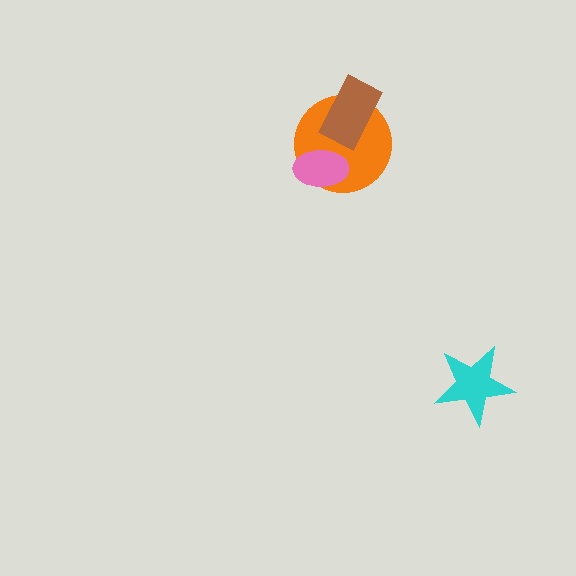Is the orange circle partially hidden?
Yes, it is partially covered by another shape.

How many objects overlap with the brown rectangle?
1 object overlaps with the brown rectangle.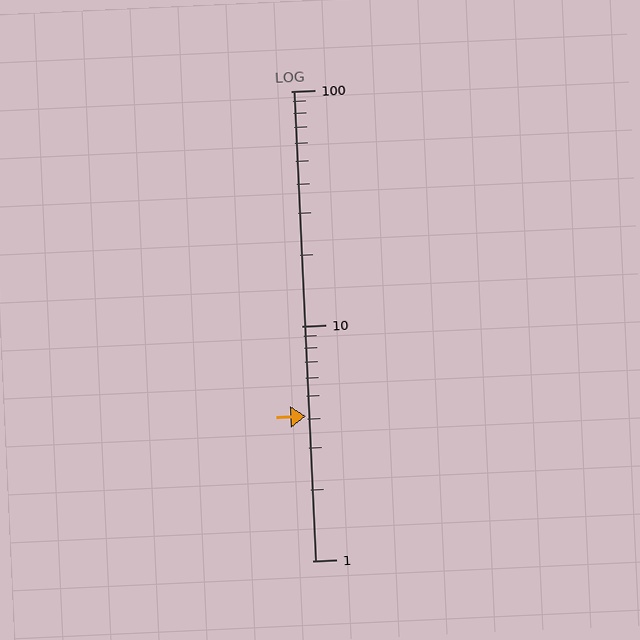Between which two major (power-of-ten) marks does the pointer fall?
The pointer is between 1 and 10.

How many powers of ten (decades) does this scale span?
The scale spans 2 decades, from 1 to 100.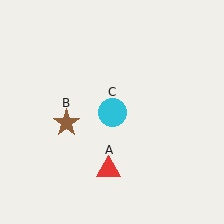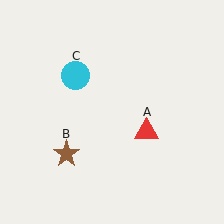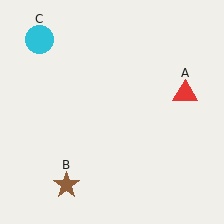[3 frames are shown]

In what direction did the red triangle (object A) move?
The red triangle (object A) moved up and to the right.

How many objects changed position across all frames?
3 objects changed position: red triangle (object A), brown star (object B), cyan circle (object C).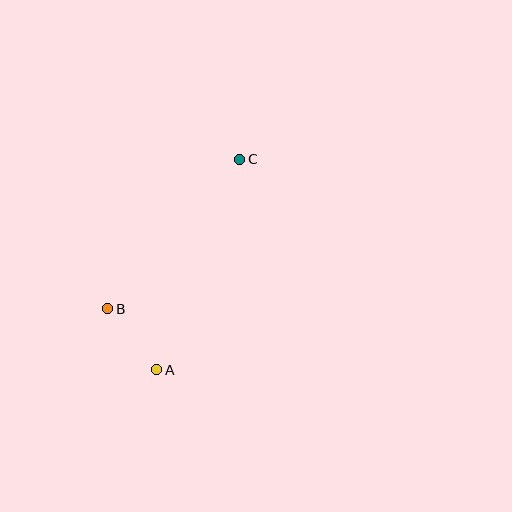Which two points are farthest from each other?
Points A and C are farthest from each other.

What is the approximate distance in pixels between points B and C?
The distance between B and C is approximately 200 pixels.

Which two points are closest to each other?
Points A and B are closest to each other.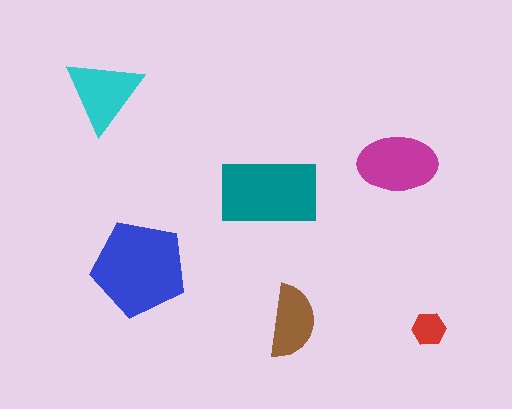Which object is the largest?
The blue pentagon.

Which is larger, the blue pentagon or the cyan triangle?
The blue pentagon.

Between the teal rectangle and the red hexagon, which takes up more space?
The teal rectangle.